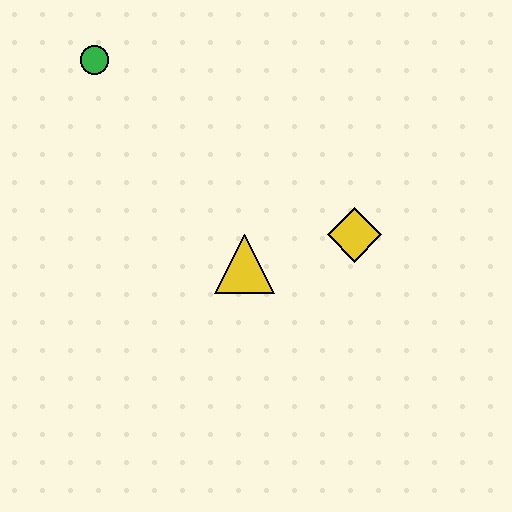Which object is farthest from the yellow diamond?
The green circle is farthest from the yellow diamond.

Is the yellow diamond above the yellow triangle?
Yes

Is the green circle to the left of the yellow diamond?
Yes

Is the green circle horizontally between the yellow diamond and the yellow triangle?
No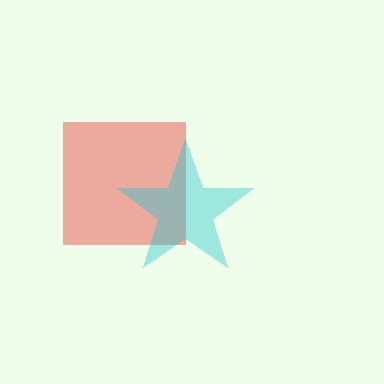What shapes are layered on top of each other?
The layered shapes are: a red square, a cyan star.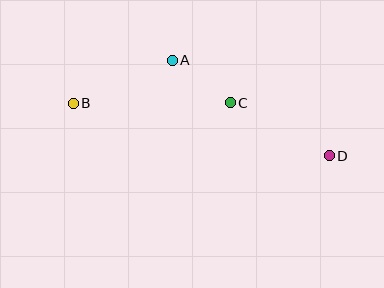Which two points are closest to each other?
Points A and C are closest to each other.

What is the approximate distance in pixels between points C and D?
The distance between C and D is approximately 112 pixels.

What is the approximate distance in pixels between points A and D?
The distance between A and D is approximately 184 pixels.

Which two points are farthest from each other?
Points B and D are farthest from each other.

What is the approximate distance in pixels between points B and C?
The distance between B and C is approximately 157 pixels.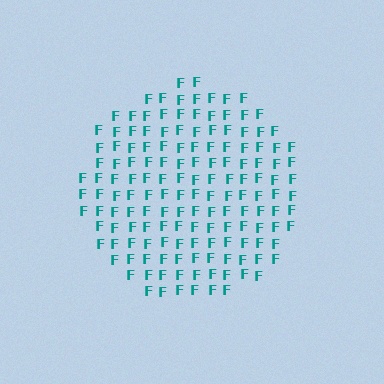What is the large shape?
The large shape is a circle.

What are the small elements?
The small elements are letter F's.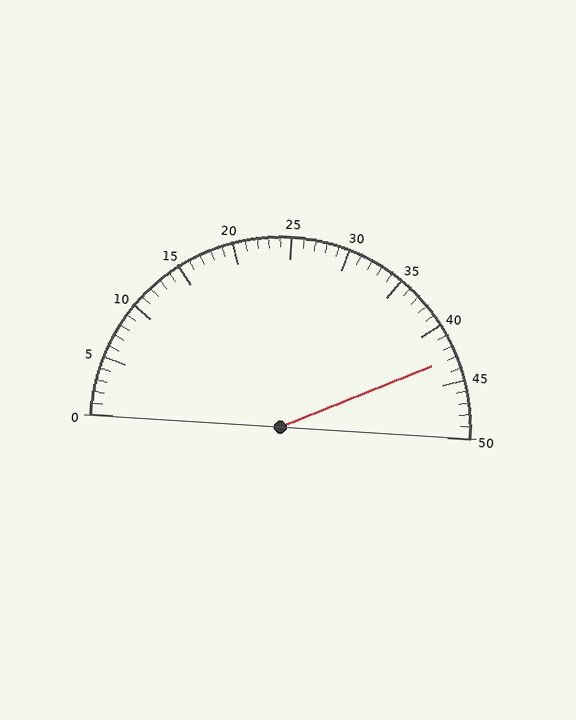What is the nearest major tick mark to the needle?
The nearest major tick mark is 45.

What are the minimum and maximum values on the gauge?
The gauge ranges from 0 to 50.